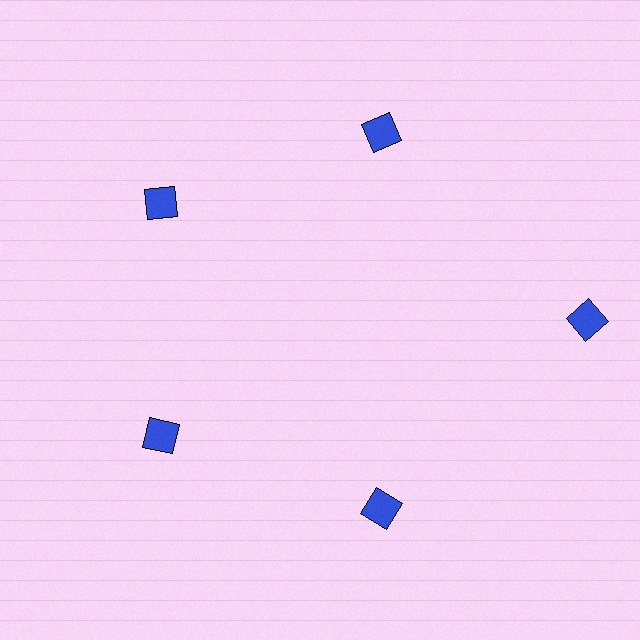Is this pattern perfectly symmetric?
No. The 5 blue diamonds are arranged in a ring, but one element near the 3 o'clock position is pushed outward from the center, breaking the 5-fold rotational symmetry.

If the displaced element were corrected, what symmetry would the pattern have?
It would have 5-fold rotational symmetry — the pattern would map onto itself every 72 degrees.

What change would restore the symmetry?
The symmetry would be restored by moving it inward, back onto the ring so that all 5 diamonds sit at equal angles and equal distance from the center.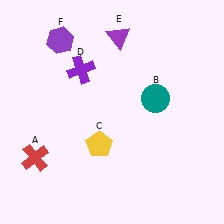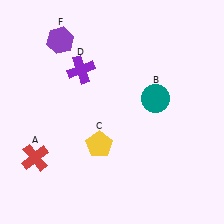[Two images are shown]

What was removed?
The purple triangle (E) was removed in Image 2.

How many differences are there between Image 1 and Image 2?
There is 1 difference between the two images.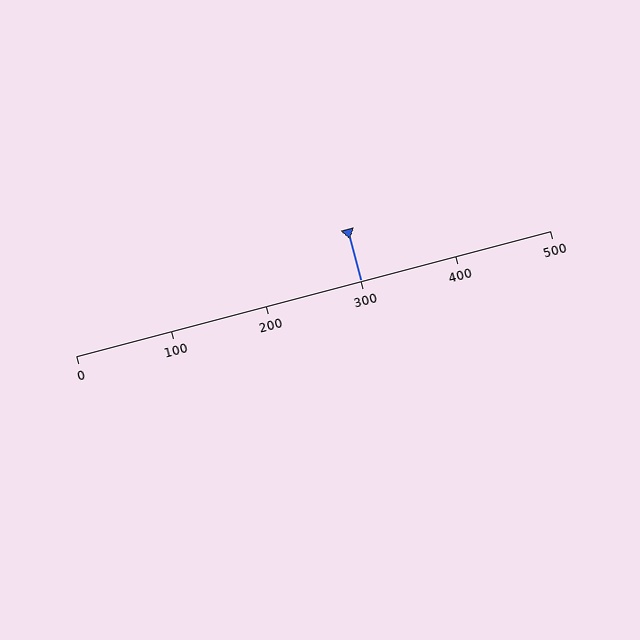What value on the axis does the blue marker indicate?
The marker indicates approximately 300.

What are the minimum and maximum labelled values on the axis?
The axis runs from 0 to 500.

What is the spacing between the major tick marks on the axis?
The major ticks are spaced 100 apart.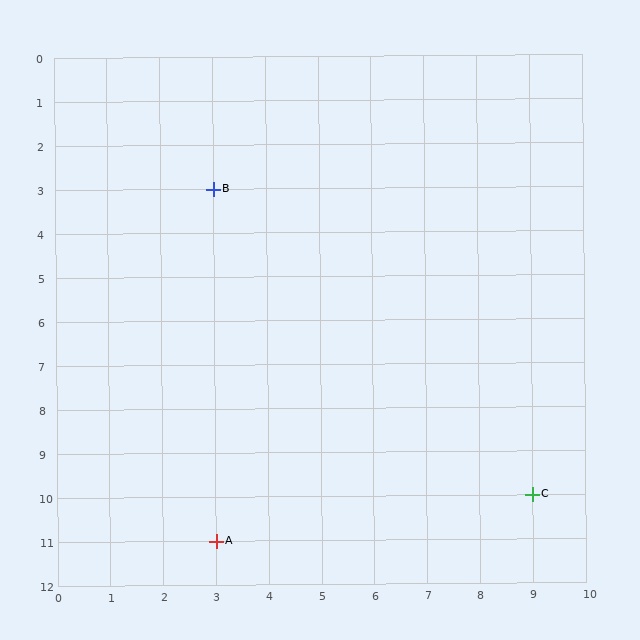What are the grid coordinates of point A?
Point A is at grid coordinates (3, 11).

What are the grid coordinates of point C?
Point C is at grid coordinates (9, 10).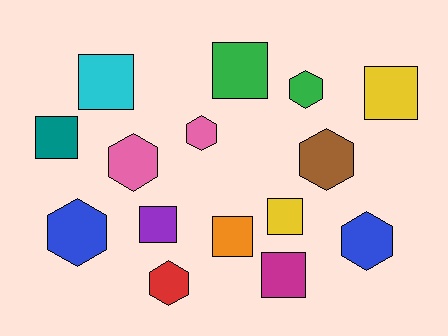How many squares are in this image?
There are 8 squares.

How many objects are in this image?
There are 15 objects.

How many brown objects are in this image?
There is 1 brown object.